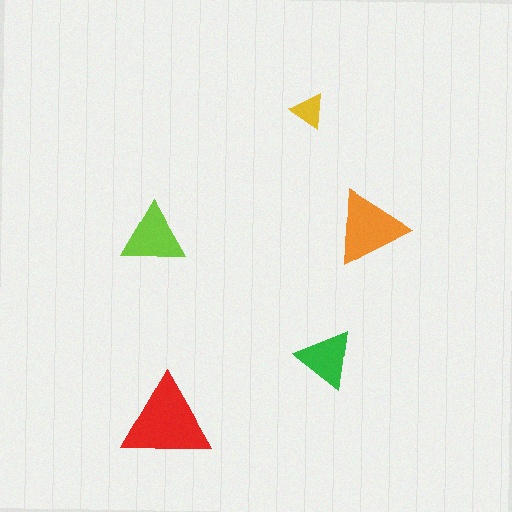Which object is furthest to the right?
The orange triangle is rightmost.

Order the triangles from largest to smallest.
the red one, the orange one, the lime one, the green one, the yellow one.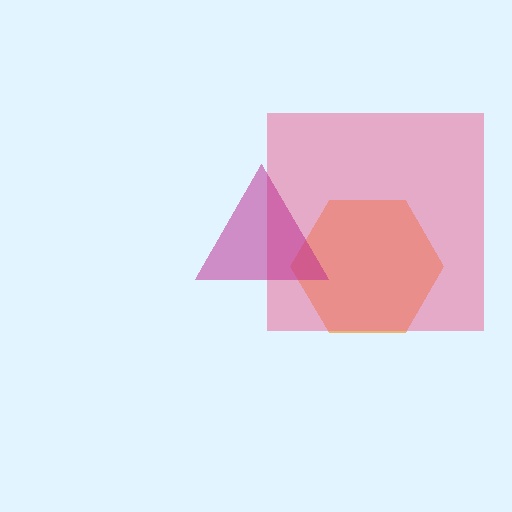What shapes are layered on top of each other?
The layered shapes are: an orange hexagon, a pink square, a magenta triangle.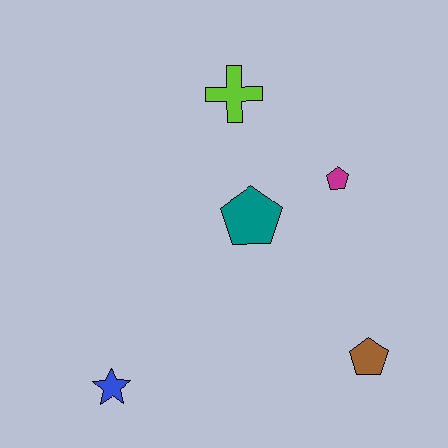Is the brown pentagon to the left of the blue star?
No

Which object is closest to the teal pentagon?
The magenta pentagon is closest to the teal pentagon.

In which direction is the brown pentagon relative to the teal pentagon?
The brown pentagon is below the teal pentagon.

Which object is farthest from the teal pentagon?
The blue star is farthest from the teal pentagon.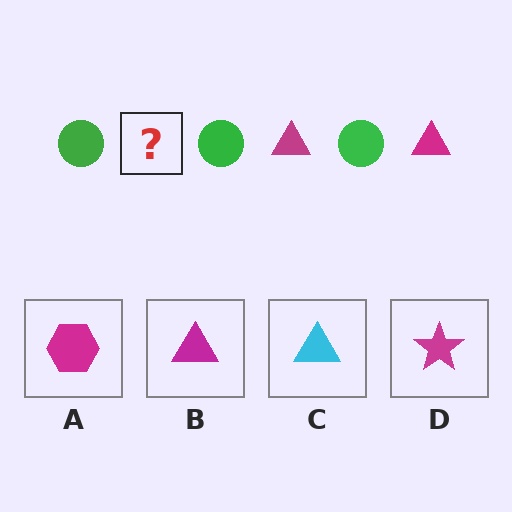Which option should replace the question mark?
Option B.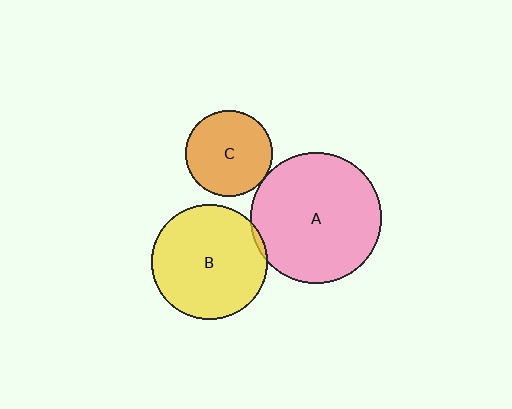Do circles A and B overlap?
Yes.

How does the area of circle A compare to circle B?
Approximately 1.3 times.